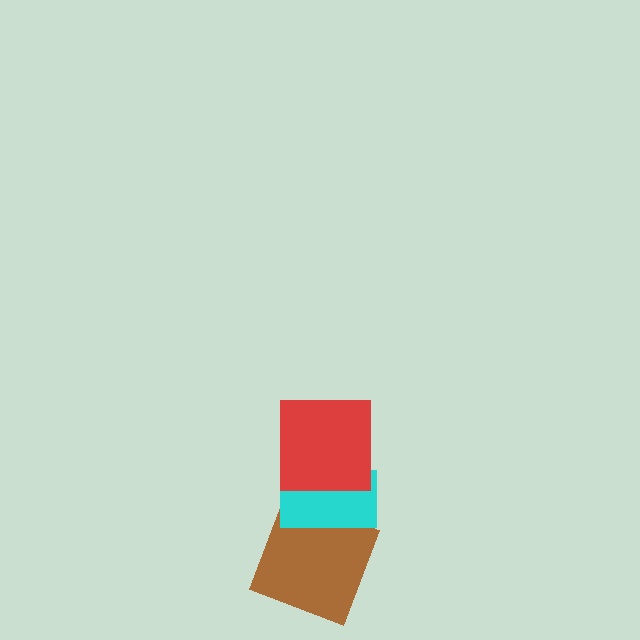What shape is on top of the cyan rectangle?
The red square is on top of the cyan rectangle.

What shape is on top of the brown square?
The cyan rectangle is on top of the brown square.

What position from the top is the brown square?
The brown square is 3rd from the top.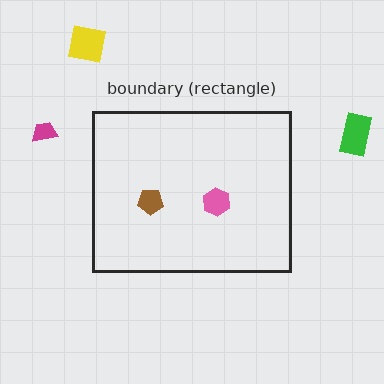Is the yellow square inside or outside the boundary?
Outside.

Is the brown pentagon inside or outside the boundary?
Inside.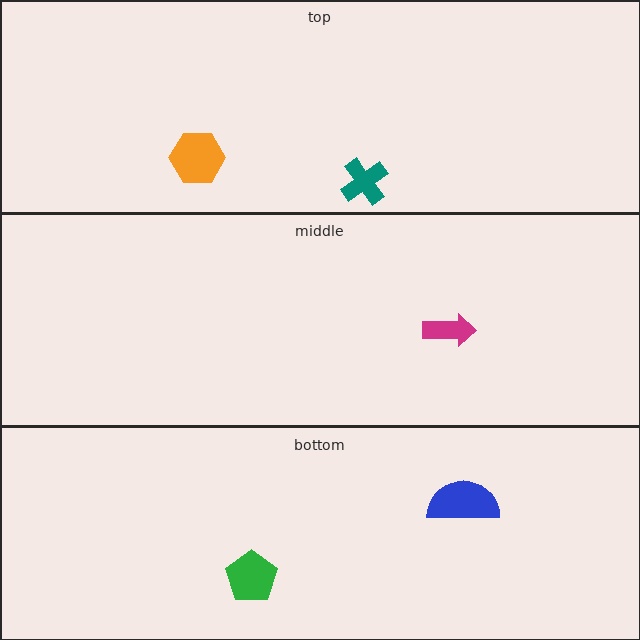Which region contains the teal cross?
The top region.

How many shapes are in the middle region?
1.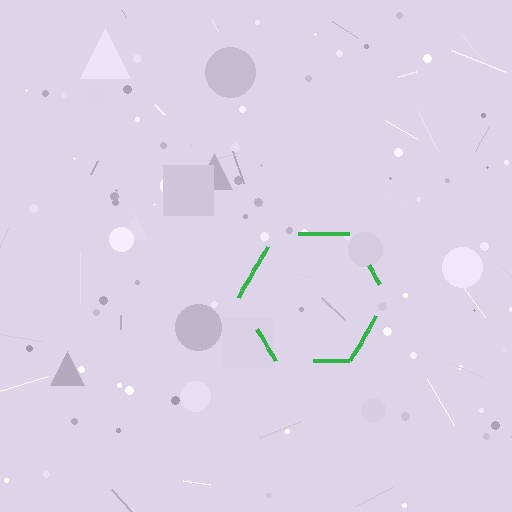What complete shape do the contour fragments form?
The contour fragments form a hexagon.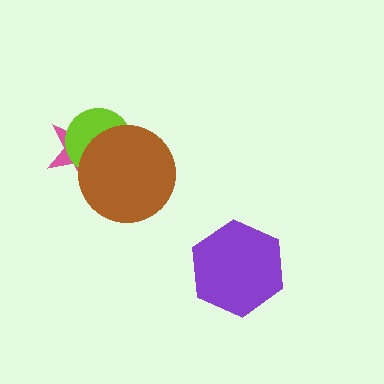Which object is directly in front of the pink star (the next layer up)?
The lime circle is directly in front of the pink star.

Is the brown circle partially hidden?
No, no other shape covers it.